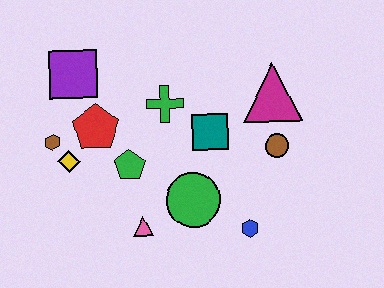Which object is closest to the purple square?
The red pentagon is closest to the purple square.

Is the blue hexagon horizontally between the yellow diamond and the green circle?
No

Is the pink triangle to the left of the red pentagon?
No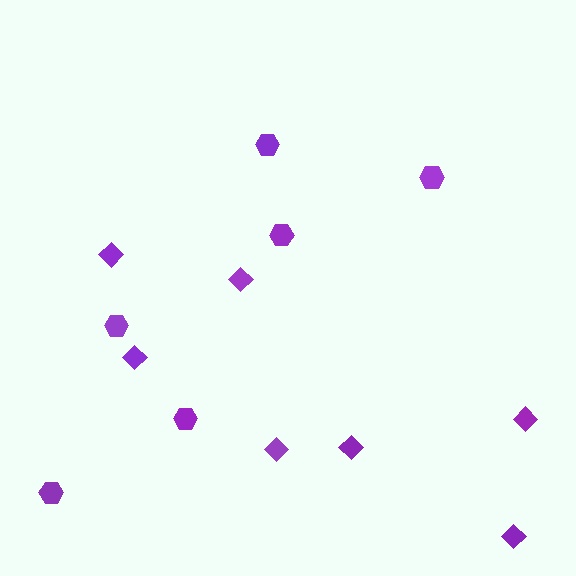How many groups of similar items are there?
There are 2 groups: one group of diamonds (7) and one group of hexagons (6).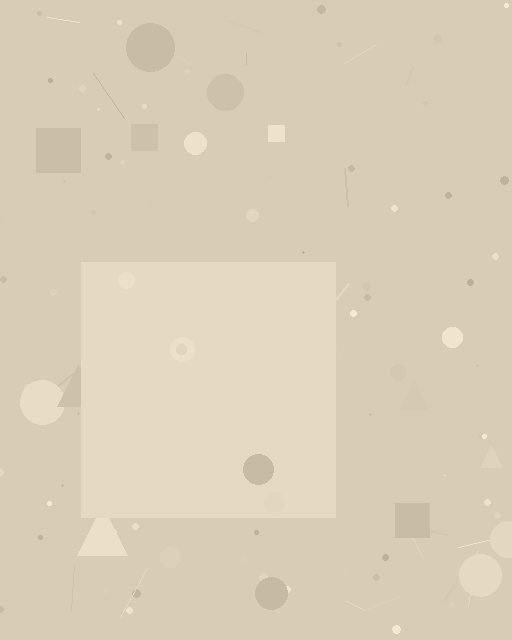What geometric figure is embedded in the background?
A square is embedded in the background.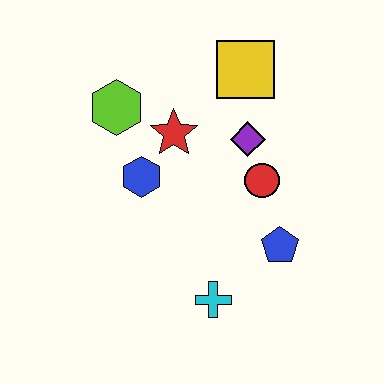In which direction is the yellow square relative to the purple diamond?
The yellow square is above the purple diamond.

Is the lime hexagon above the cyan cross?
Yes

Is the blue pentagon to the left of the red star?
No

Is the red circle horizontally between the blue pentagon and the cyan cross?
Yes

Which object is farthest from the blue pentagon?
The lime hexagon is farthest from the blue pentagon.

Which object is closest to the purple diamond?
The red circle is closest to the purple diamond.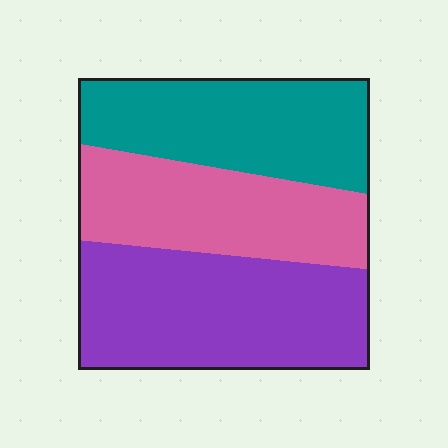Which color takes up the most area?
Purple, at roughly 40%.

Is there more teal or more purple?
Purple.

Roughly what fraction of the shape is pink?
Pink takes up about one third (1/3) of the shape.